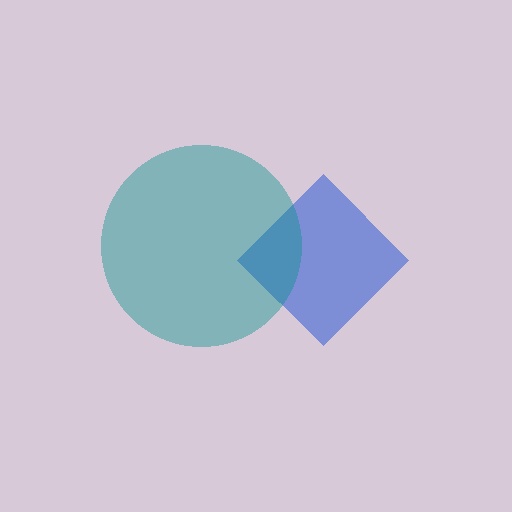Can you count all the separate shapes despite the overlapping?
Yes, there are 2 separate shapes.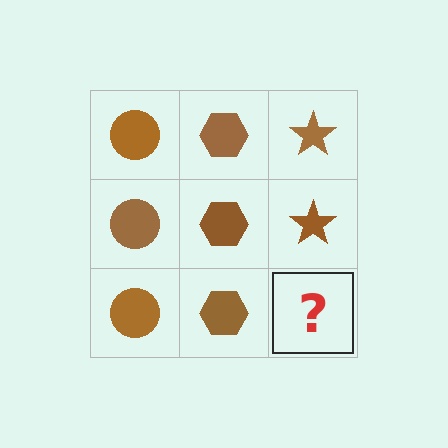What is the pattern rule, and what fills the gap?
The rule is that each column has a consistent shape. The gap should be filled with a brown star.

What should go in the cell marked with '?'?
The missing cell should contain a brown star.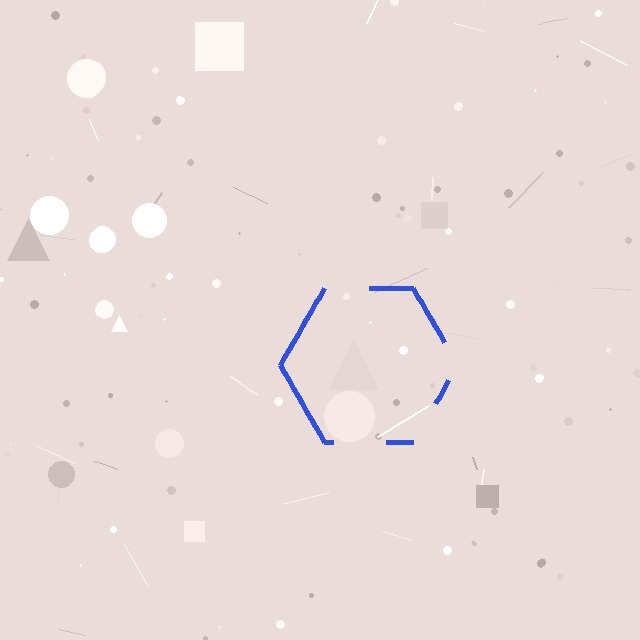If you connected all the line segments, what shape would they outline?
They would outline a hexagon.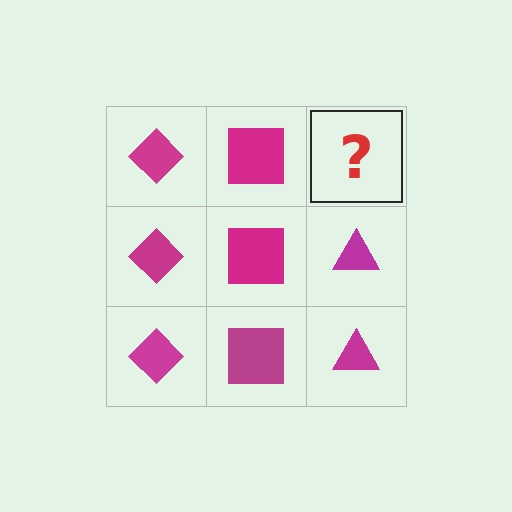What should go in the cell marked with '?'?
The missing cell should contain a magenta triangle.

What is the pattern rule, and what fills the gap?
The rule is that each column has a consistent shape. The gap should be filled with a magenta triangle.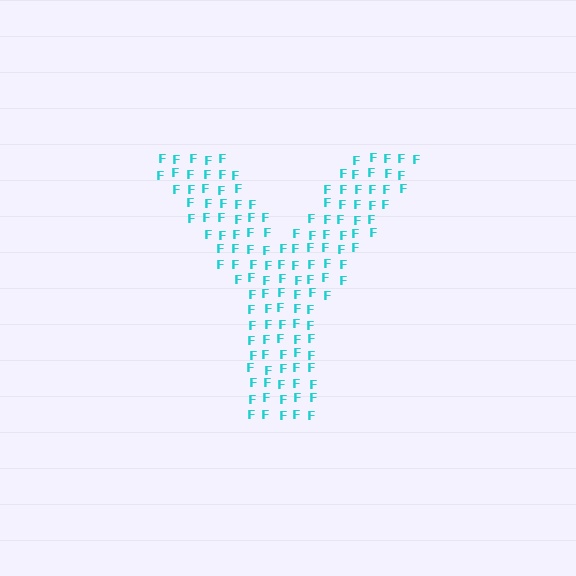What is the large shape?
The large shape is the letter Y.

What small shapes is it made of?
It is made of small letter F's.